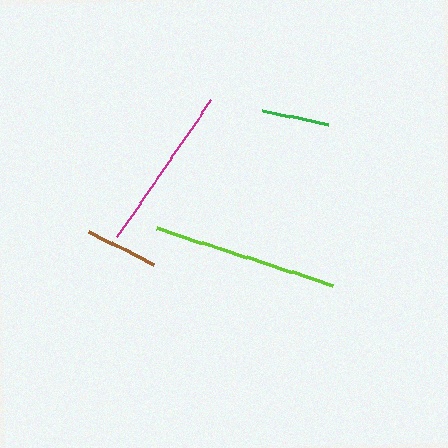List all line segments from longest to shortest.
From longest to shortest: lime, magenta, brown, green.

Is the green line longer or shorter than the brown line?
The brown line is longer than the green line.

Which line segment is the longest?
The lime line is the longest at approximately 185 pixels.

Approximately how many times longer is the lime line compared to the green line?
The lime line is approximately 2.8 times the length of the green line.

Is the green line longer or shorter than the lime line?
The lime line is longer than the green line.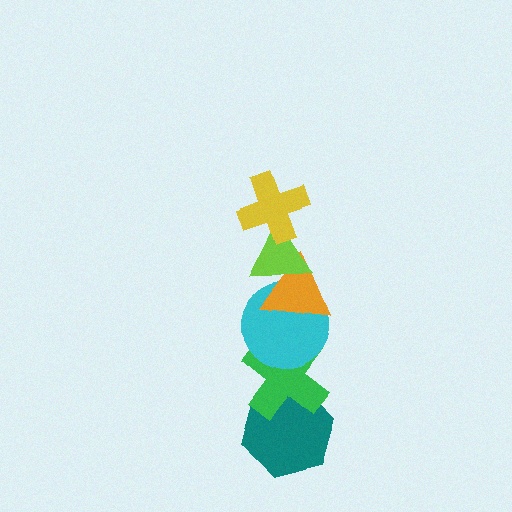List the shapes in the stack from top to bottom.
From top to bottom: the yellow cross, the lime triangle, the orange triangle, the cyan circle, the green cross, the teal hexagon.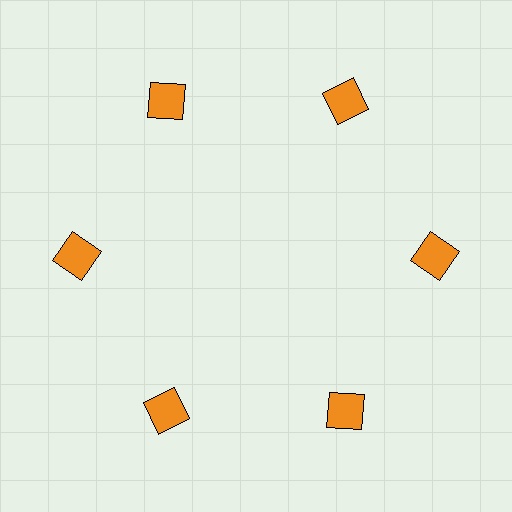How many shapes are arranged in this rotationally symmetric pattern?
There are 6 shapes, arranged in 6 groups of 1.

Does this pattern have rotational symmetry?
Yes, this pattern has 6-fold rotational symmetry. It looks the same after rotating 60 degrees around the center.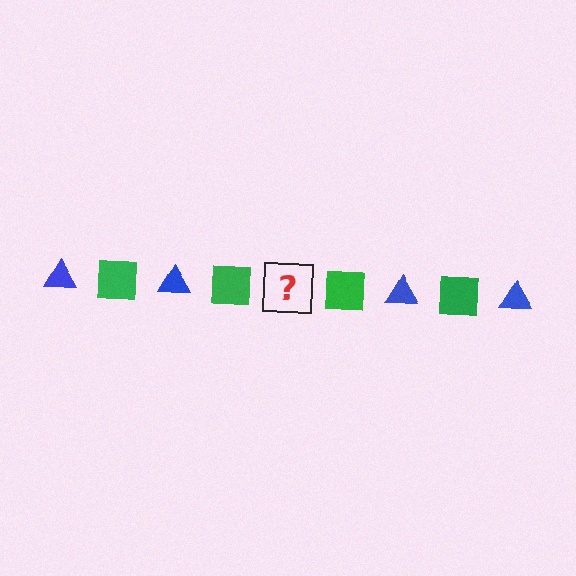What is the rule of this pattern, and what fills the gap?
The rule is that the pattern alternates between blue triangle and green square. The gap should be filled with a blue triangle.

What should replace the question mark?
The question mark should be replaced with a blue triangle.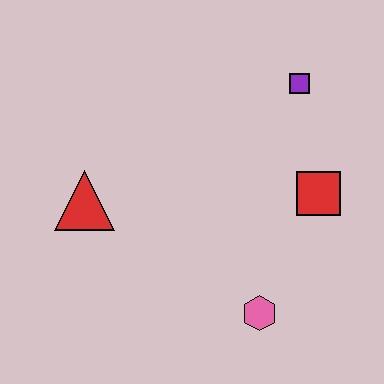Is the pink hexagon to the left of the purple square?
Yes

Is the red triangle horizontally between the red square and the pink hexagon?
No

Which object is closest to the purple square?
The red square is closest to the purple square.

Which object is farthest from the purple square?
The red triangle is farthest from the purple square.